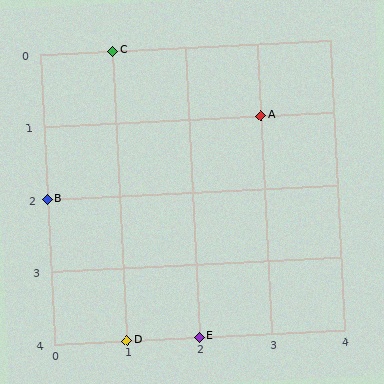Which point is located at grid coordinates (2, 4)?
Point E is at (2, 4).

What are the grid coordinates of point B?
Point B is at grid coordinates (0, 2).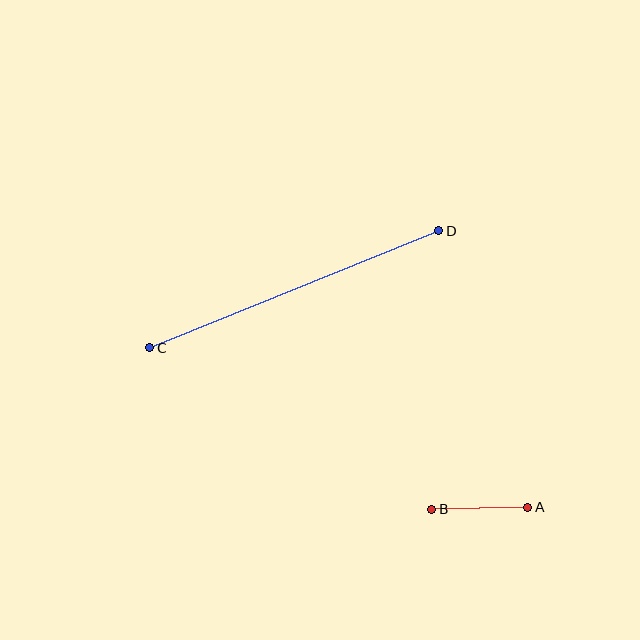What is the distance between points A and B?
The distance is approximately 96 pixels.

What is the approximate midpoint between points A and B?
The midpoint is at approximately (480, 508) pixels.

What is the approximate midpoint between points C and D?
The midpoint is at approximately (294, 289) pixels.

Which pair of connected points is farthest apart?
Points C and D are farthest apart.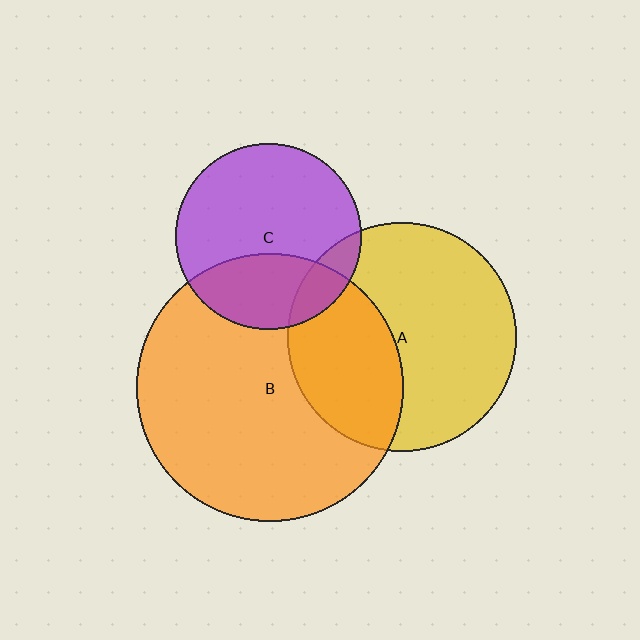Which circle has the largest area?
Circle B (orange).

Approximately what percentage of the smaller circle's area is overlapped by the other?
Approximately 35%.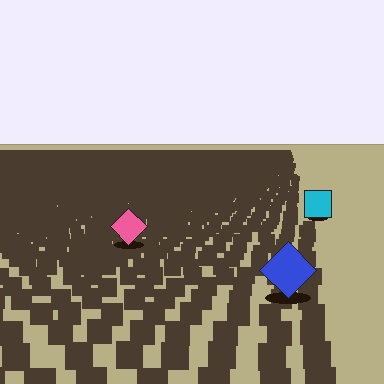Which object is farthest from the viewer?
The cyan square is farthest from the viewer. It appears smaller and the ground texture around it is denser.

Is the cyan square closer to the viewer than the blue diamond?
No. The blue diamond is closer — you can tell from the texture gradient: the ground texture is coarser near it.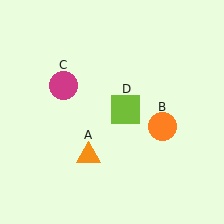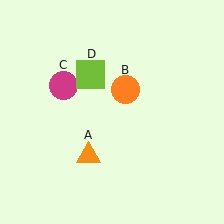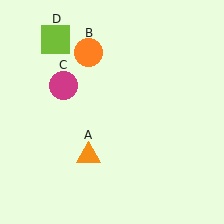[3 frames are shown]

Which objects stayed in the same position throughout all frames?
Orange triangle (object A) and magenta circle (object C) remained stationary.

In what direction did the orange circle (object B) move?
The orange circle (object B) moved up and to the left.